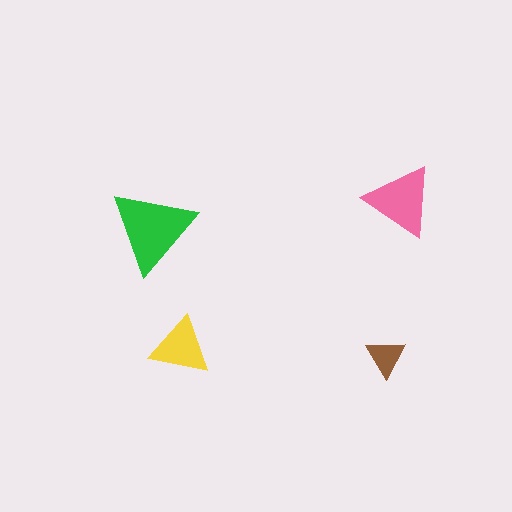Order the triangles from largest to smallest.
the green one, the pink one, the yellow one, the brown one.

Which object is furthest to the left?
The green triangle is leftmost.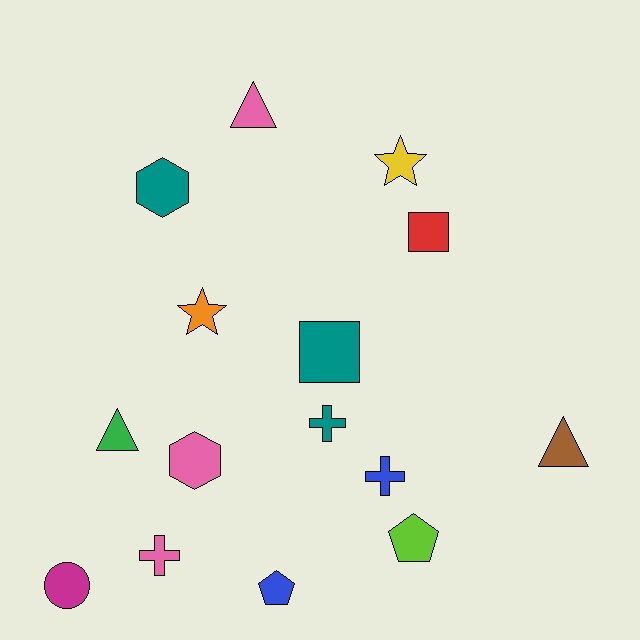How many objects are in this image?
There are 15 objects.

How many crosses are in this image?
There are 3 crosses.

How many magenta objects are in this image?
There is 1 magenta object.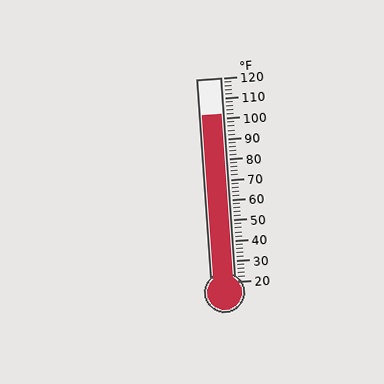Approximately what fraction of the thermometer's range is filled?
The thermometer is filled to approximately 80% of its range.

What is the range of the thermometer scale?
The thermometer scale ranges from 20°F to 120°F.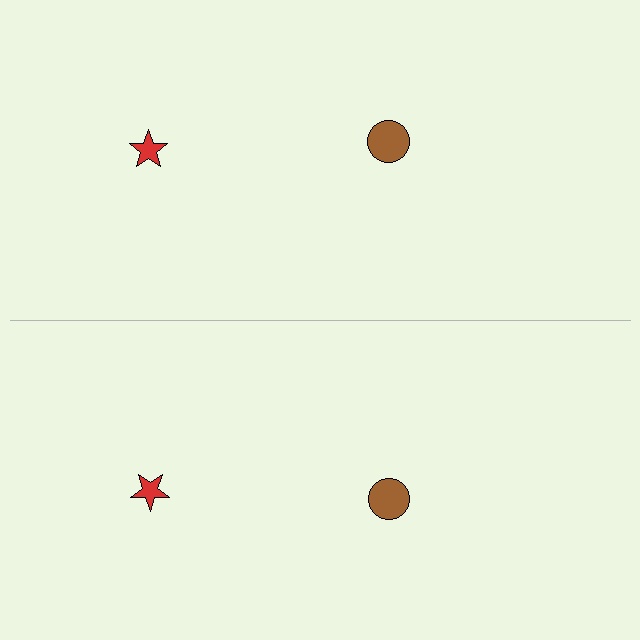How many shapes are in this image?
There are 4 shapes in this image.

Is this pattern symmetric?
Yes, this pattern has bilateral (reflection) symmetry.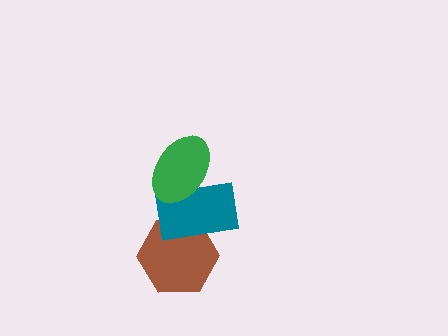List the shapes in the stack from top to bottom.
From top to bottom: the green ellipse, the teal rectangle, the brown hexagon.